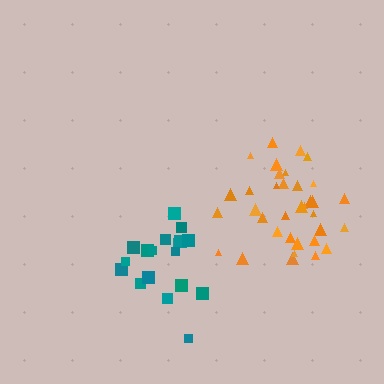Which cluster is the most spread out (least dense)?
Teal.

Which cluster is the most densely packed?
Orange.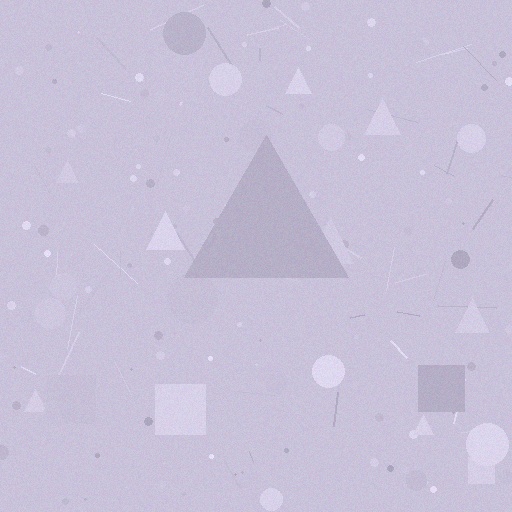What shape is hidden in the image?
A triangle is hidden in the image.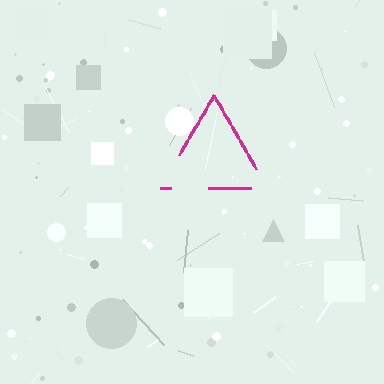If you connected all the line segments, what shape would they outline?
They would outline a triangle.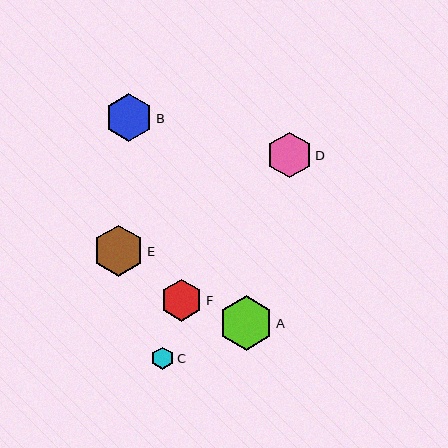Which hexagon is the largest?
Hexagon A is the largest with a size of approximately 55 pixels.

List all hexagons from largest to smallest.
From largest to smallest: A, E, B, D, F, C.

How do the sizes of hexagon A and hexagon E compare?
Hexagon A and hexagon E are approximately the same size.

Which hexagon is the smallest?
Hexagon C is the smallest with a size of approximately 22 pixels.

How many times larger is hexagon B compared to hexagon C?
Hexagon B is approximately 2.1 times the size of hexagon C.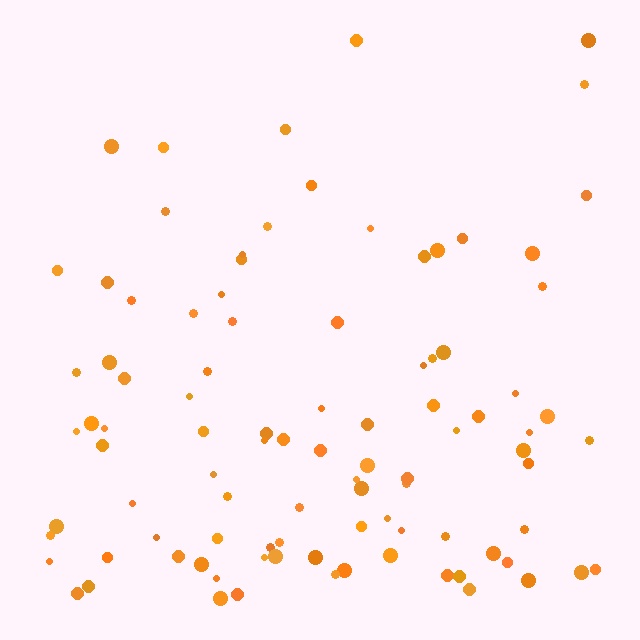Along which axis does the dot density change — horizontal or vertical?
Vertical.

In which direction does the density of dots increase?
From top to bottom, with the bottom side densest.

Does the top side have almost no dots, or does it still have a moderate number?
Still a moderate number, just noticeably fewer than the bottom.